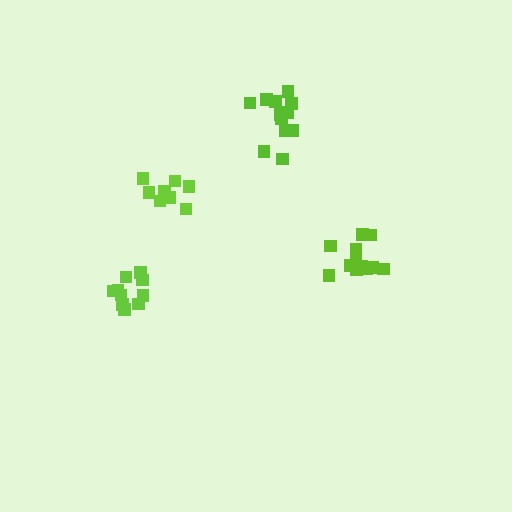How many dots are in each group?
Group 1: 8 dots, Group 2: 13 dots, Group 3: 10 dots, Group 4: 12 dots (43 total).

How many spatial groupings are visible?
There are 4 spatial groupings.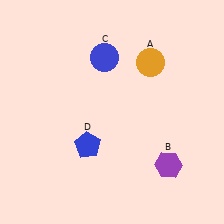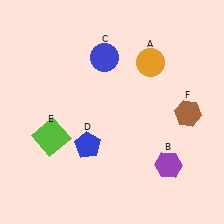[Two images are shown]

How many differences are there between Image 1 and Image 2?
There are 2 differences between the two images.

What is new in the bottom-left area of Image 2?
A lime square (E) was added in the bottom-left area of Image 2.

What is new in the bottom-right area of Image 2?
A brown hexagon (F) was added in the bottom-right area of Image 2.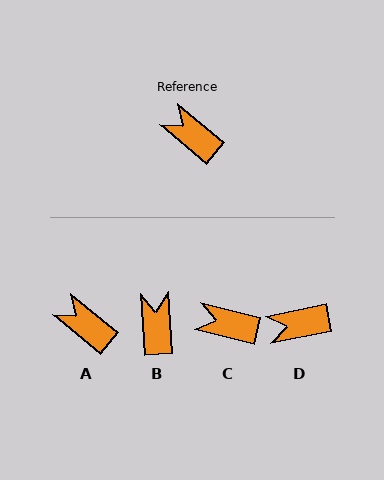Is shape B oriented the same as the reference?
No, it is off by about 46 degrees.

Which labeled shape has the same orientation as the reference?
A.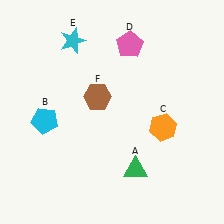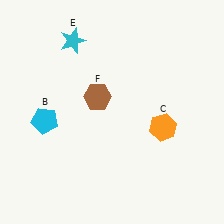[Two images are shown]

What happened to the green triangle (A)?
The green triangle (A) was removed in Image 2. It was in the bottom-right area of Image 1.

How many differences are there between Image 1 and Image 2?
There are 2 differences between the two images.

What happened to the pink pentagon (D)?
The pink pentagon (D) was removed in Image 2. It was in the top-right area of Image 1.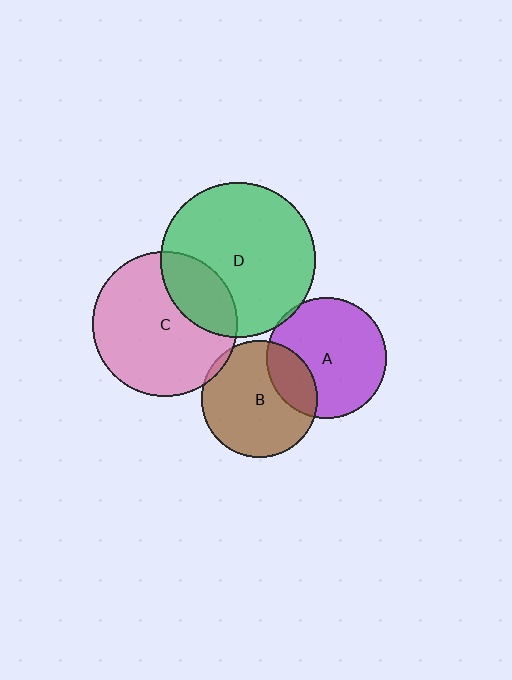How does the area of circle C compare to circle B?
Approximately 1.5 times.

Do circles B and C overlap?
Yes.